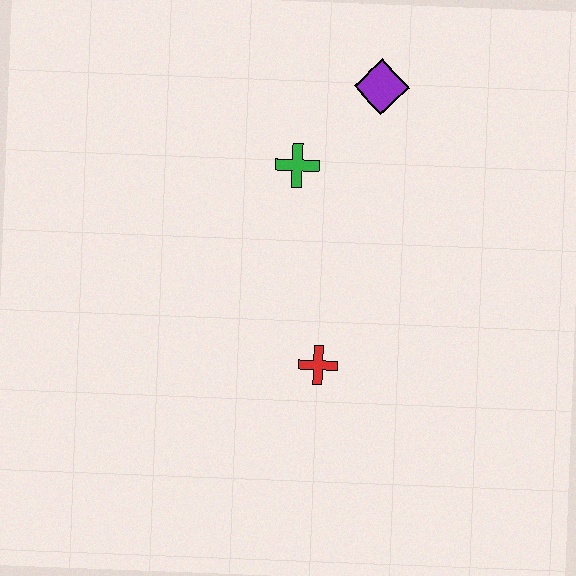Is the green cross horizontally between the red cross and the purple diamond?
No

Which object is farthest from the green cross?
The red cross is farthest from the green cross.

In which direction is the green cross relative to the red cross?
The green cross is above the red cross.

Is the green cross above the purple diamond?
No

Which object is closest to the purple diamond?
The green cross is closest to the purple diamond.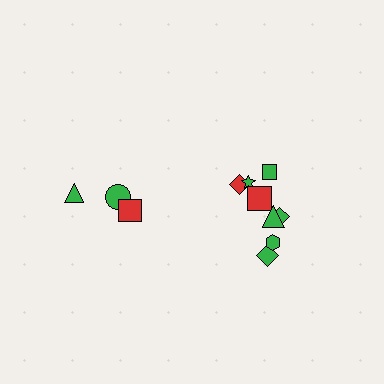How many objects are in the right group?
There are 8 objects.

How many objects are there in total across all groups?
There are 11 objects.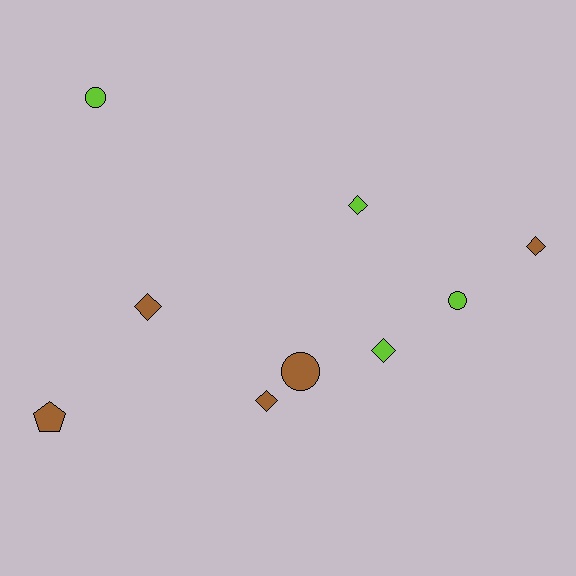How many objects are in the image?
There are 9 objects.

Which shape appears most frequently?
Diamond, with 5 objects.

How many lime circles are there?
There are 2 lime circles.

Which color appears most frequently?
Brown, with 5 objects.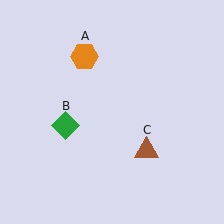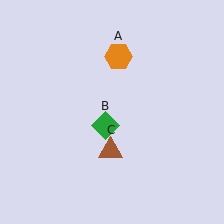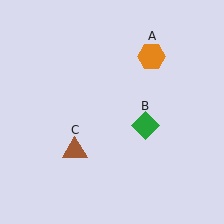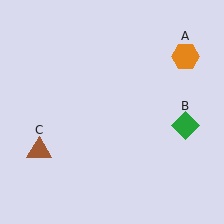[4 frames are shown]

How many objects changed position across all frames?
3 objects changed position: orange hexagon (object A), green diamond (object B), brown triangle (object C).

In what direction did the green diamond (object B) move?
The green diamond (object B) moved right.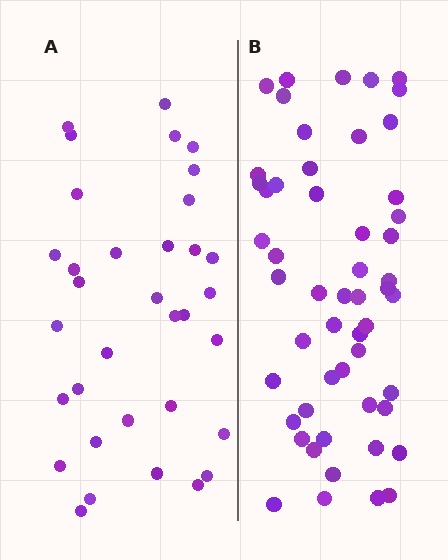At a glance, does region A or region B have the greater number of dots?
Region B (the right region) has more dots.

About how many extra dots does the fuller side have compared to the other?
Region B has approximately 20 more dots than region A.